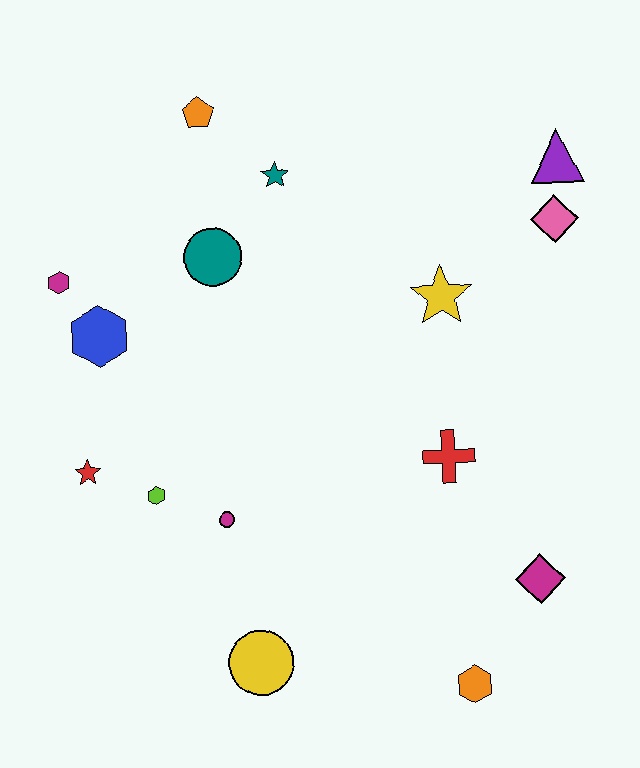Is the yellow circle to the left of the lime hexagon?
No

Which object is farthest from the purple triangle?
The yellow circle is farthest from the purple triangle.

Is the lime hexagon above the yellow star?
No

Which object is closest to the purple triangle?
The pink diamond is closest to the purple triangle.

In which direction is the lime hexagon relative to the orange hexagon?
The lime hexagon is to the left of the orange hexagon.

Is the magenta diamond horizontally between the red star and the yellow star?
No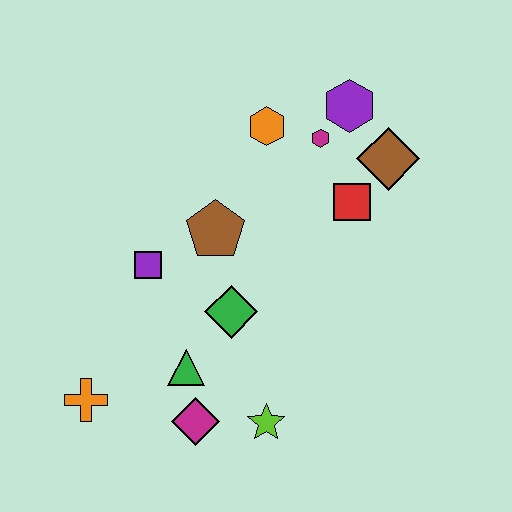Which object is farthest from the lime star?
The purple hexagon is farthest from the lime star.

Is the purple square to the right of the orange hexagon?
No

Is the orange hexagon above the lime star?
Yes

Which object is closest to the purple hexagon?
The magenta hexagon is closest to the purple hexagon.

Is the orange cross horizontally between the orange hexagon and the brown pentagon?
No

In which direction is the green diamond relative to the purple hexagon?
The green diamond is below the purple hexagon.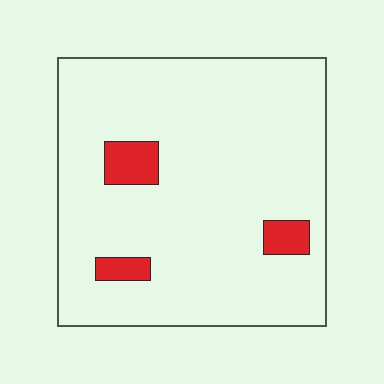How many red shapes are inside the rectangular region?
3.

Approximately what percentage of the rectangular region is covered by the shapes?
Approximately 5%.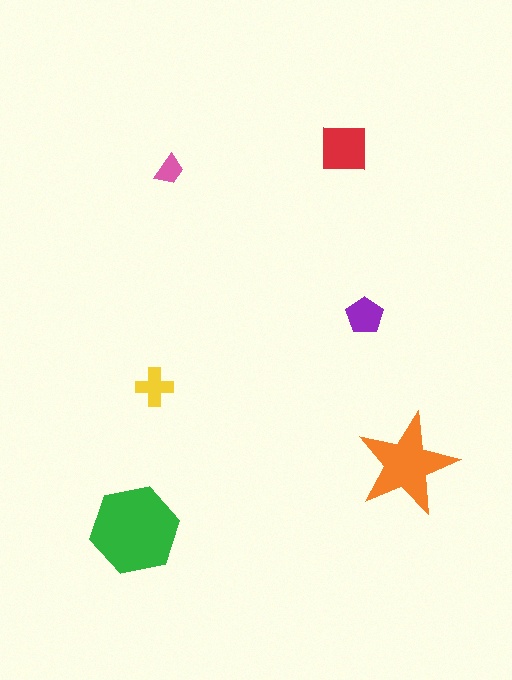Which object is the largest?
The green hexagon.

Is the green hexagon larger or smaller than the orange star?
Larger.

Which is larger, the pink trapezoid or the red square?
The red square.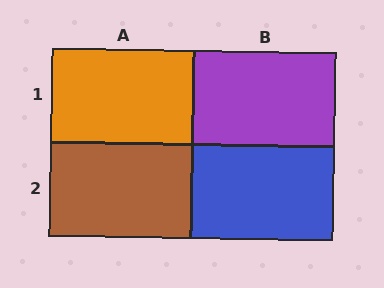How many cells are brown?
1 cell is brown.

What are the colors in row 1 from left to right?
Orange, purple.